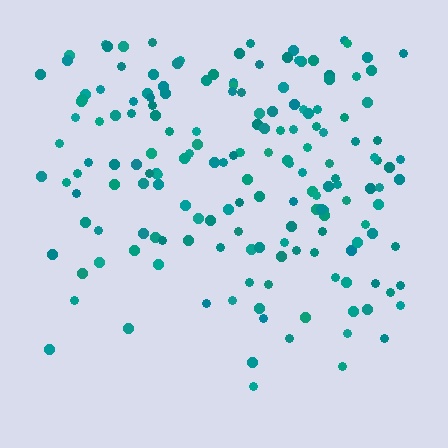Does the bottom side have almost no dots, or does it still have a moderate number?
Still a moderate number, just noticeably fewer than the top.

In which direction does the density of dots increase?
From bottom to top, with the top side densest.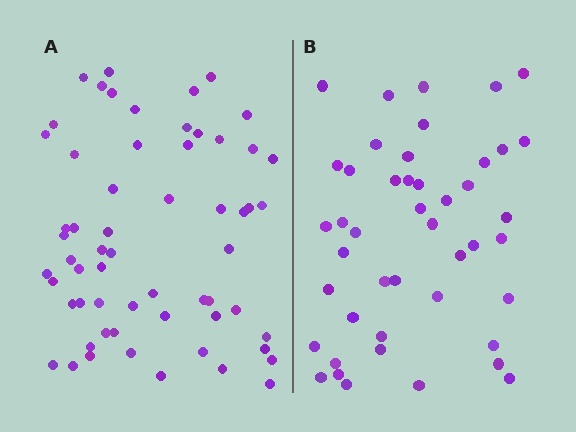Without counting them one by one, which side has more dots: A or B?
Region A (the left region) has more dots.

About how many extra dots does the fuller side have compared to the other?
Region A has approximately 15 more dots than region B.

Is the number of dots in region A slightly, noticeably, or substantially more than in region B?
Region A has noticeably more, but not dramatically so. The ratio is roughly 1.3 to 1.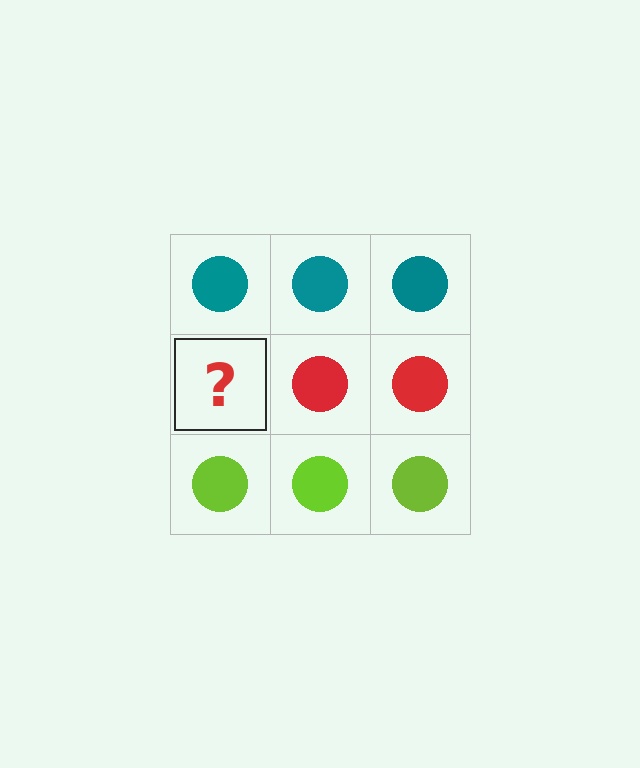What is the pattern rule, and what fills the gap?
The rule is that each row has a consistent color. The gap should be filled with a red circle.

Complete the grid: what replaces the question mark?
The question mark should be replaced with a red circle.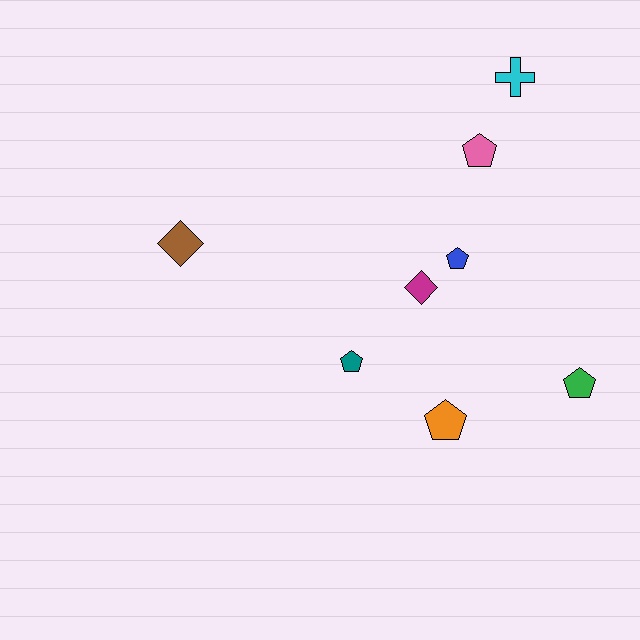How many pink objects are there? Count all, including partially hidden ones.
There is 1 pink object.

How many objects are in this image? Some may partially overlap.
There are 8 objects.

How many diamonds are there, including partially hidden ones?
There are 2 diamonds.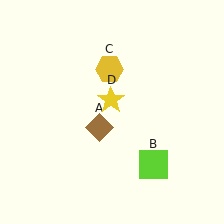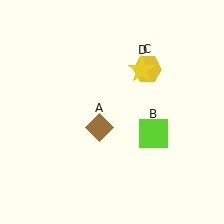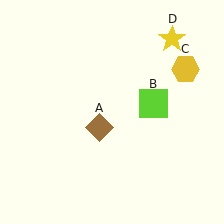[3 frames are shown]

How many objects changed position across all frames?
3 objects changed position: lime square (object B), yellow hexagon (object C), yellow star (object D).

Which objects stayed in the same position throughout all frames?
Brown diamond (object A) remained stationary.